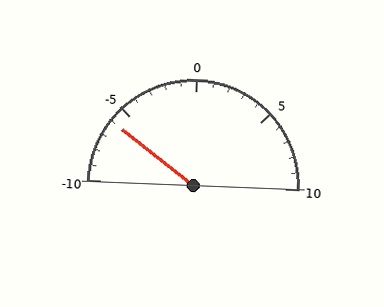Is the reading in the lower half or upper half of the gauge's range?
The reading is in the lower half of the range (-10 to 10).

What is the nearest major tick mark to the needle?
The nearest major tick mark is -5.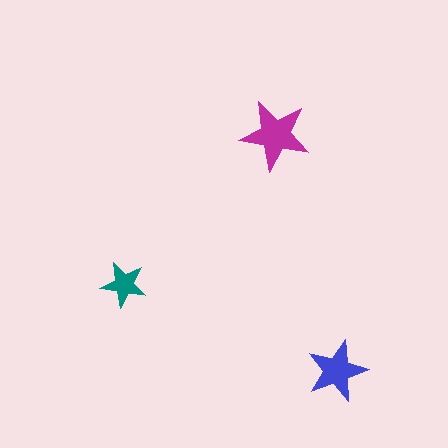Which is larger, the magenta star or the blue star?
The magenta one.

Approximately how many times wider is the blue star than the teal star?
About 1.5 times wider.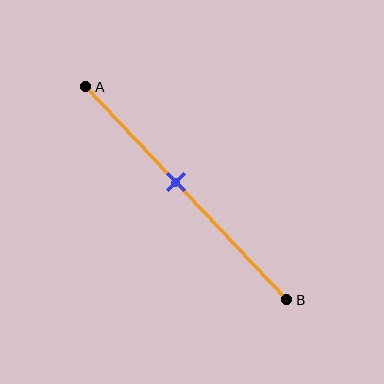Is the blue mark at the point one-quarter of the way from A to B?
No, the mark is at about 45% from A, not at the 25% one-quarter point.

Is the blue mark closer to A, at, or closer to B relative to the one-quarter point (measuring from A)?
The blue mark is closer to point B than the one-quarter point of segment AB.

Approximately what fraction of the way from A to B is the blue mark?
The blue mark is approximately 45% of the way from A to B.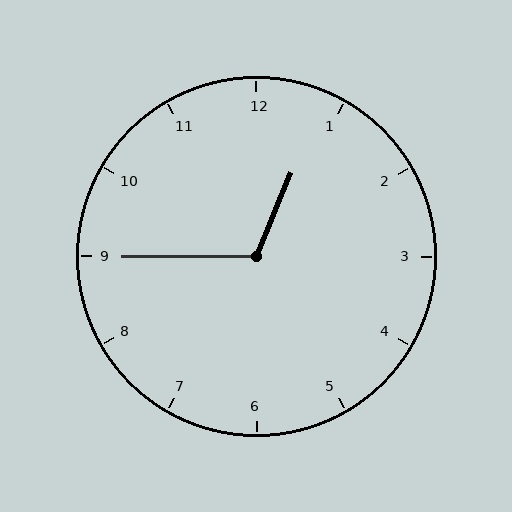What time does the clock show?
12:45.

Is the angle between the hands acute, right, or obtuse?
It is obtuse.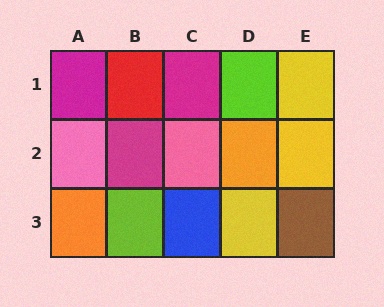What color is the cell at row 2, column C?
Pink.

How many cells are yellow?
3 cells are yellow.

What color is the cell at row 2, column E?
Yellow.